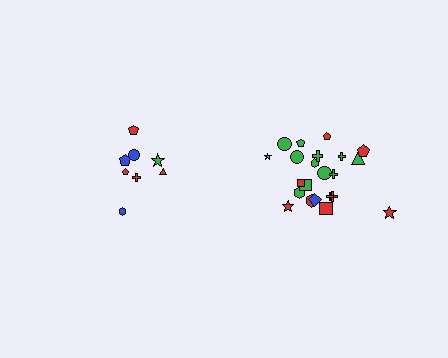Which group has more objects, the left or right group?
The right group.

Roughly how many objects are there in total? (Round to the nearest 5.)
Roughly 30 objects in total.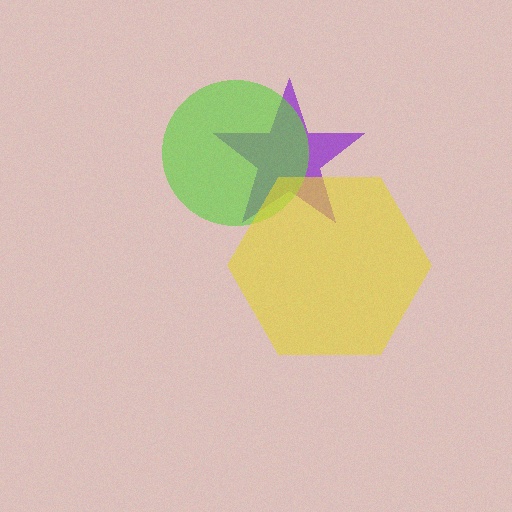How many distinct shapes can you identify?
There are 3 distinct shapes: a purple star, a lime circle, a yellow hexagon.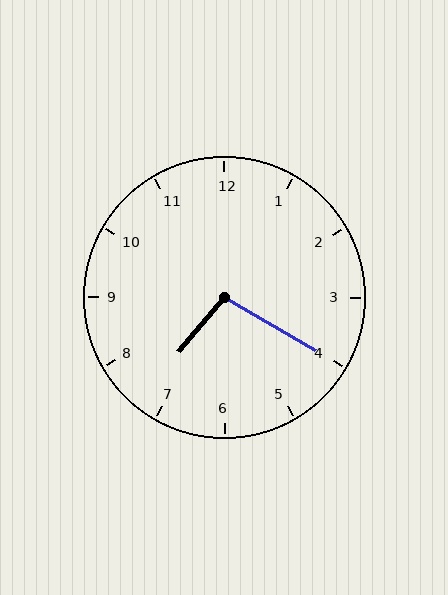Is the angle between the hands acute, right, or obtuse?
It is obtuse.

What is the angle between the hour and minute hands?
Approximately 100 degrees.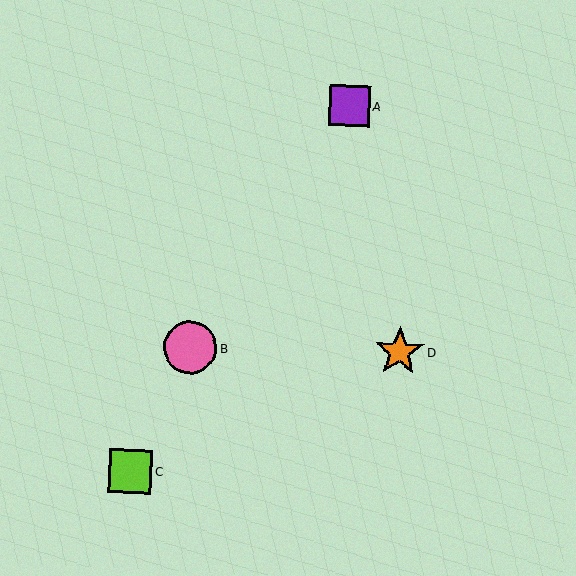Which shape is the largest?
The pink circle (labeled B) is the largest.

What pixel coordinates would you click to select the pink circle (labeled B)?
Click at (190, 348) to select the pink circle B.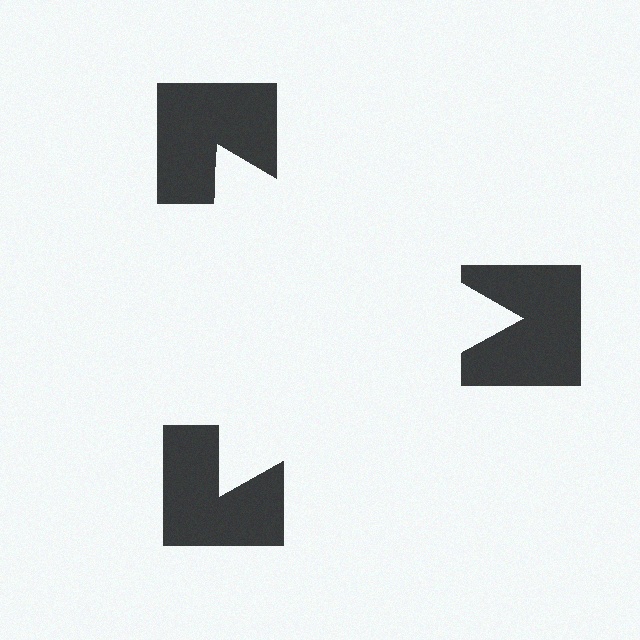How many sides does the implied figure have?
3 sides.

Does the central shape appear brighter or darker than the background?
It typically appears slightly brighter than the background, even though no actual brightness change is drawn.